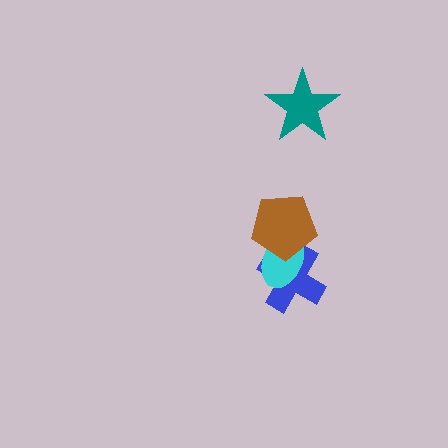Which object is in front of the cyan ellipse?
The brown pentagon is in front of the cyan ellipse.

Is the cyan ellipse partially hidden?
Yes, it is partially covered by another shape.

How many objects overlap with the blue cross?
2 objects overlap with the blue cross.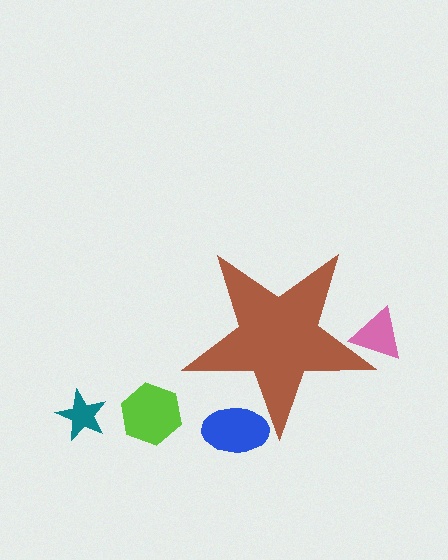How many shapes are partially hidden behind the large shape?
2 shapes are partially hidden.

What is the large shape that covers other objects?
A brown star.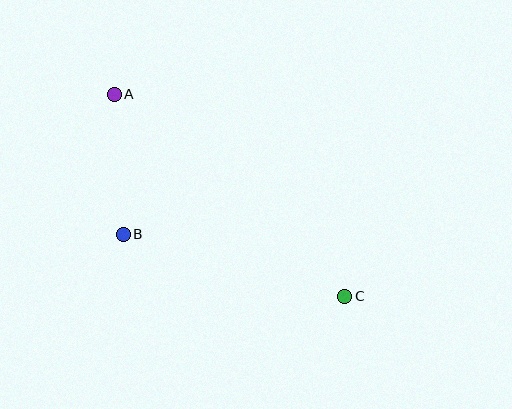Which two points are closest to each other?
Points A and B are closest to each other.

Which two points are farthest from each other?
Points A and C are farthest from each other.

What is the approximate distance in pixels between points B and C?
The distance between B and C is approximately 230 pixels.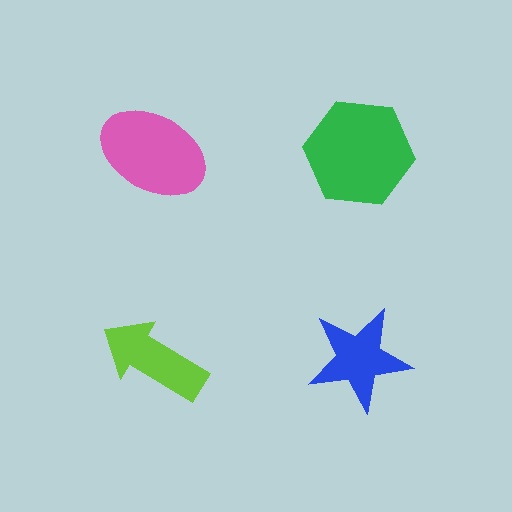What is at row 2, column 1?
A lime arrow.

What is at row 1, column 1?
A pink ellipse.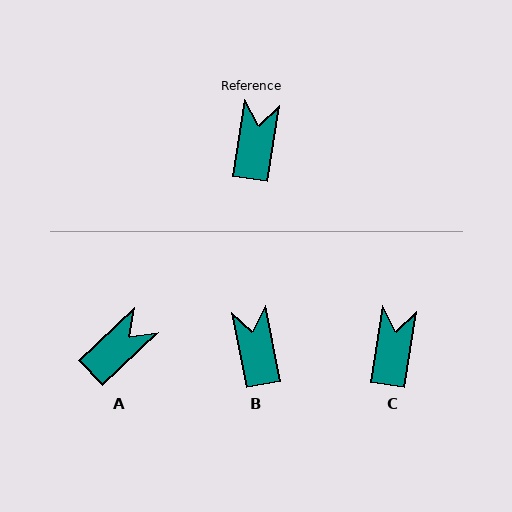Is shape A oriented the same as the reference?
No, it is off by about 38 degrees.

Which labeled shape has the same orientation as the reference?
C.